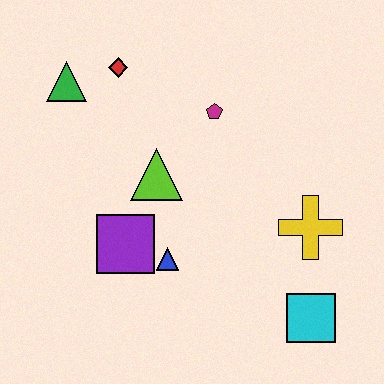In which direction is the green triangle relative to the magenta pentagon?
The green triangle is to the left of the magenta pentagon.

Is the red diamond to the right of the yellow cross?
No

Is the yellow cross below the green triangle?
Yes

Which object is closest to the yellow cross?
The cyan square is closest to the yellow cross.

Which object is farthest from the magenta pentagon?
The cyan square is farthest from the magenta pentagon.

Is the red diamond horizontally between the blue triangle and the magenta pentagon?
No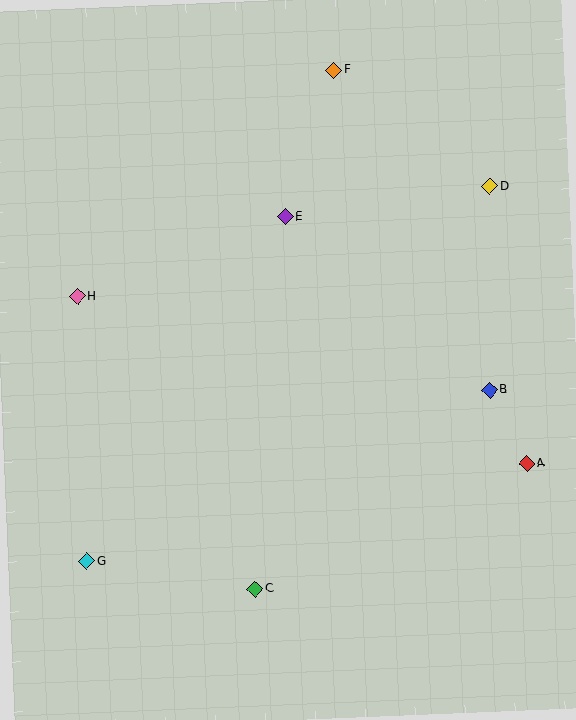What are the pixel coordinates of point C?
Point C is at (255, 589).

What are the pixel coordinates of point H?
Point H is at (77, 296).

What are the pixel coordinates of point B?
Point B is at (489, 390).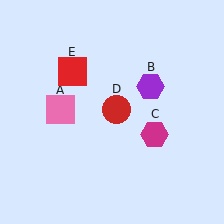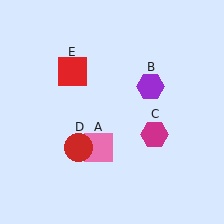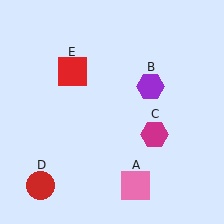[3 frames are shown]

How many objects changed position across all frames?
2 objects changed position: pink square (object A), red circle (object D).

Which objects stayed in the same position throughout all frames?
Purple hexagon (object B) and magenta hexagon (object C) and red square (object E) remained stationary.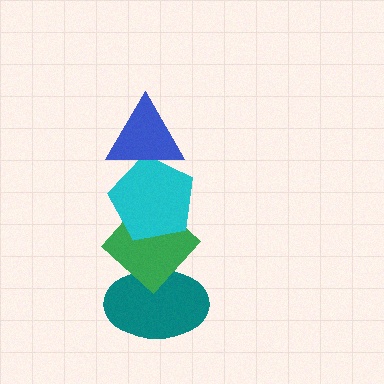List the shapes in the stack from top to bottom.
From top to bottom: the blue triangle, the cyan pentagon, the green diamond, the teal ellipse.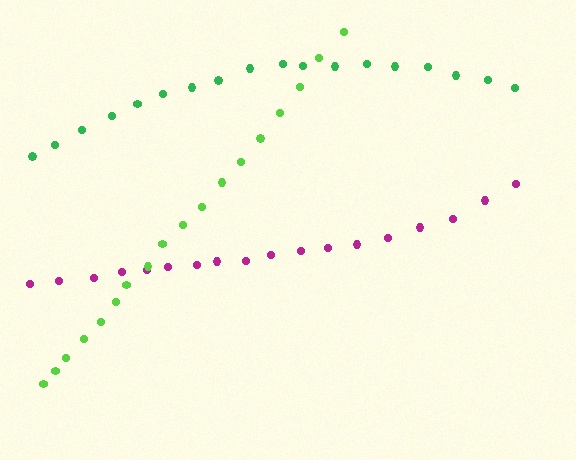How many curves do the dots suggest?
There are 3 distinct paths.